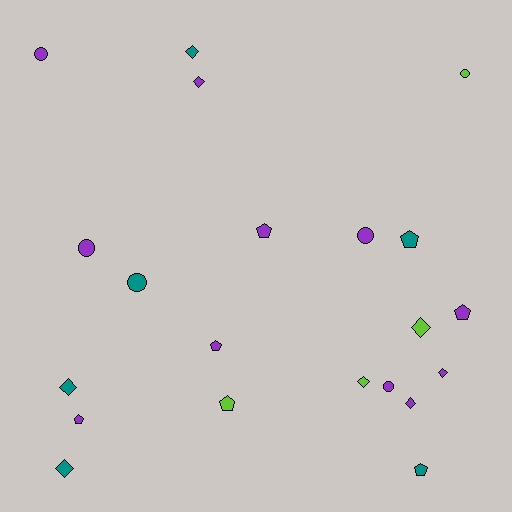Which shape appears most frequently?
Diamond, with 8 objects.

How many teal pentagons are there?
There are 2 teal pentagons.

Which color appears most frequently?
Purple, with 11 objects.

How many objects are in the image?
There are 21 objects.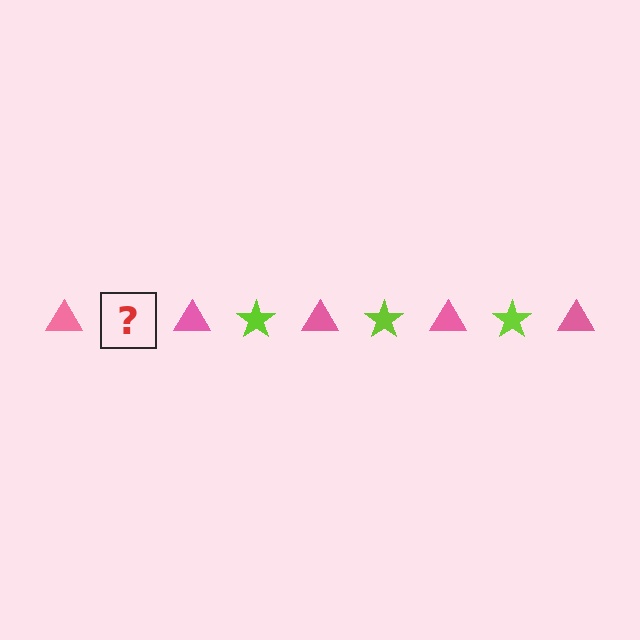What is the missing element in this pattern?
The missing element is a lime star.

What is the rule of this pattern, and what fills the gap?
The rule is that the pattern alternates between pink triangle and lime star. The gap should be filled with a lime star.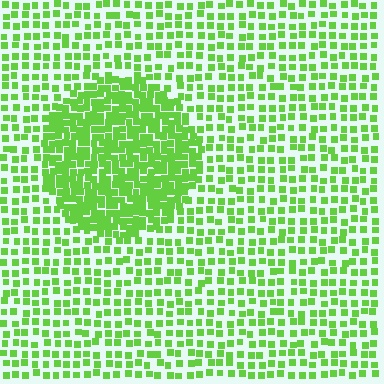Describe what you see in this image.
The image contains small lime elements arranged at two different densities. A circle-shaped region is visible where the elements are more densely packed than the surrounding area.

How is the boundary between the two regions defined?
The boundary is defined by a change in element density (approximately 2.2x ratio). All elements are the same color, size, and shape.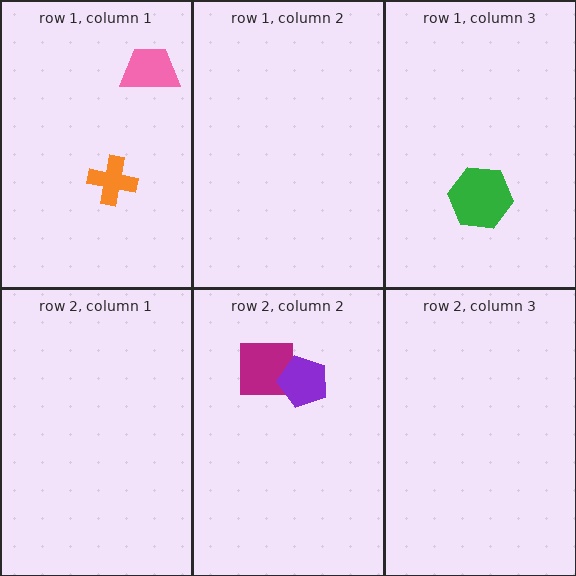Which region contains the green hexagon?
The row 1, column 3 region.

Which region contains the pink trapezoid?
The row 1, column 1 region.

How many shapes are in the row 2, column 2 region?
2.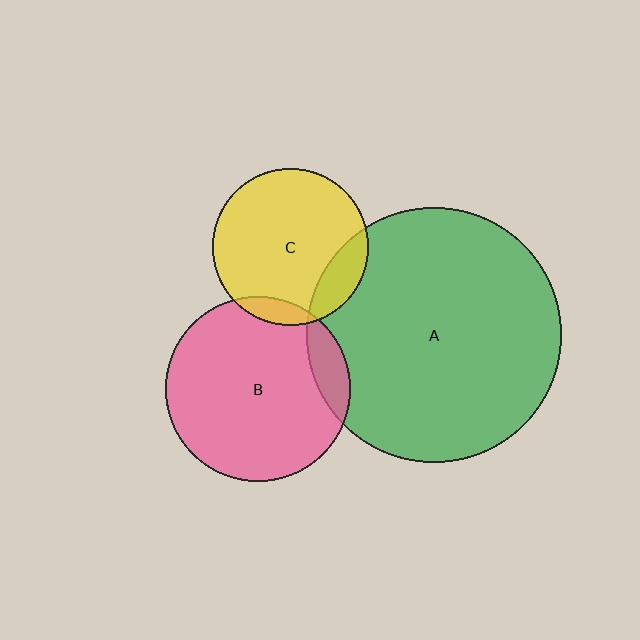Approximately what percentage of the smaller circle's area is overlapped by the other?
Approximately 15%.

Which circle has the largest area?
Circle A (green).